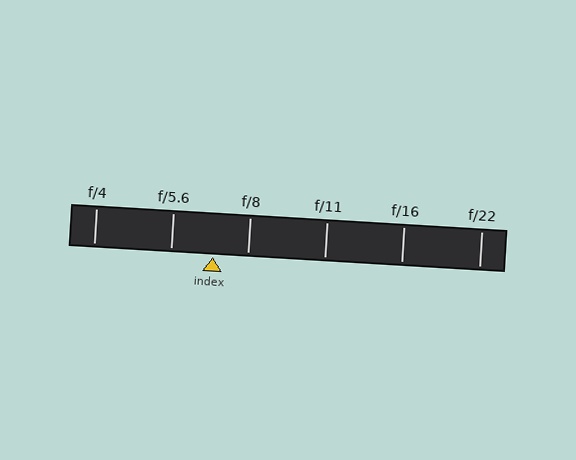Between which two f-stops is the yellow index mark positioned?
The index mark is between f/5.6 and f/8.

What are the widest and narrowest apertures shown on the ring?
The widest aperture shown is f/4 and the narrowest is f/22.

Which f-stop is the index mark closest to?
The index mark is closest to f/8.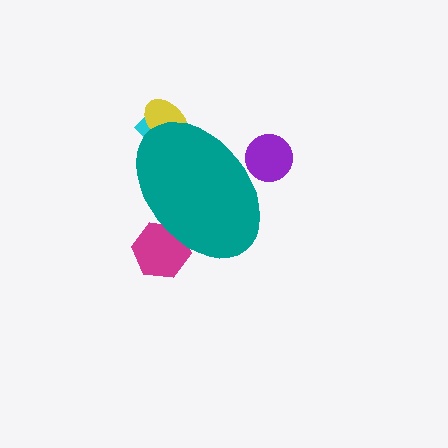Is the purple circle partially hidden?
Yes, the purple circle is partially hidden behind the teal ellipse.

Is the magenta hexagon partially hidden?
Yes, the magenta hexagon is partially hidden behind the teal ellipse.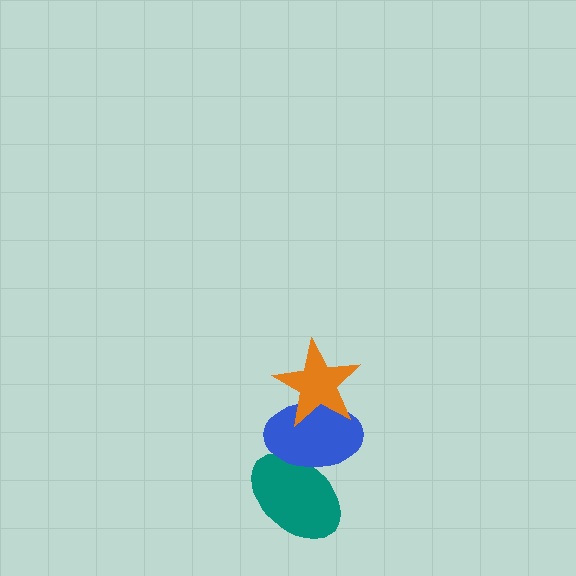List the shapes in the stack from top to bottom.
From top to bottom: the orange star, the blue ellipse, the teal ellipse.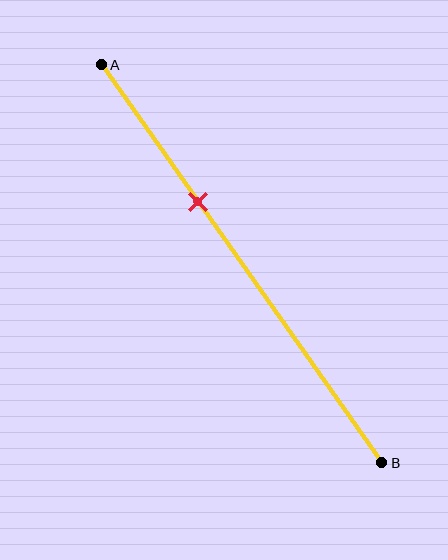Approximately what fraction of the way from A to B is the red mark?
The red mark is approximately 35% of the way from A to B.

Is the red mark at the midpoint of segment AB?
No, the mark is at about 35% from A, not at the 50% midpoint.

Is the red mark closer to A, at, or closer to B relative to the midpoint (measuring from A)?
The red mark is closer to point A than the midpoint of segment AB.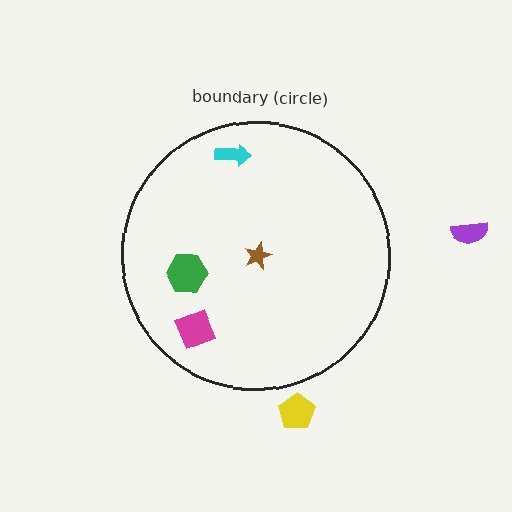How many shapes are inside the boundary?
4 inside, 2 outside.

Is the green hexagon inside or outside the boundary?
Inside.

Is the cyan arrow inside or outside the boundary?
Inside.